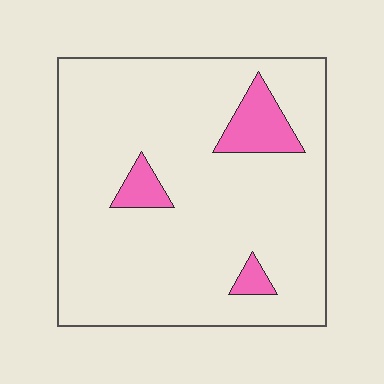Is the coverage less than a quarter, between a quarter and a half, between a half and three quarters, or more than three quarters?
Less than a quarter.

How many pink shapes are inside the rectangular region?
3.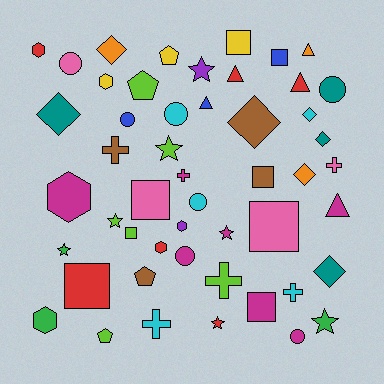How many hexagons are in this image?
There are 6 hexagons.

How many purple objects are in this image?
There are 2 purple objects.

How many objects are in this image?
There are 50 objects.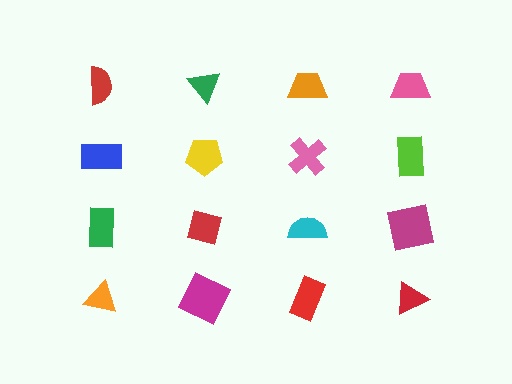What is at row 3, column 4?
A magenta square.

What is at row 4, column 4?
A red triangle.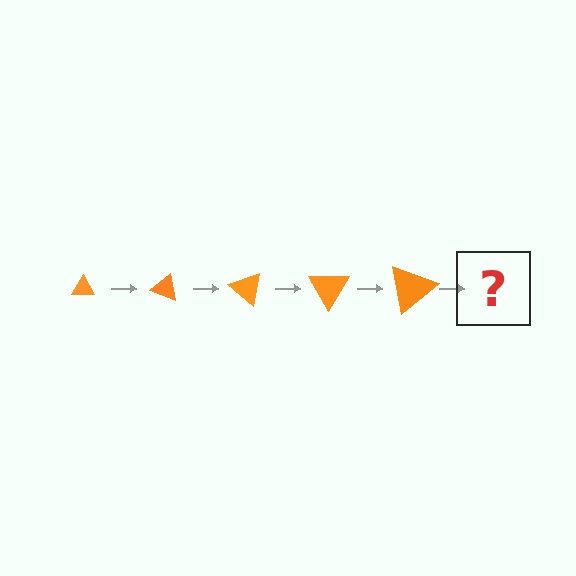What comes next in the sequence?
The next element should be a triangle, larger than the previous one and rotated 100 degrees from the start.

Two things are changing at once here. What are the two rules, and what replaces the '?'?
The two rules are that the triangle grows larger each step and it rotates 20 degrees each step. The '?' should be a triangle, larger than the previous one and rotated 100 degrees from the start.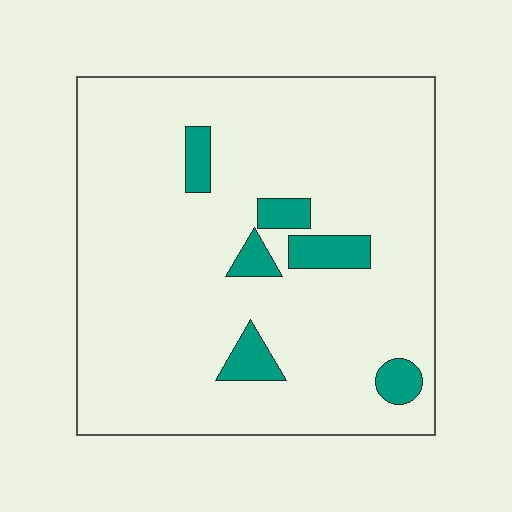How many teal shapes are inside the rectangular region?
6.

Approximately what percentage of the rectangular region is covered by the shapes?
Approximately 10%.